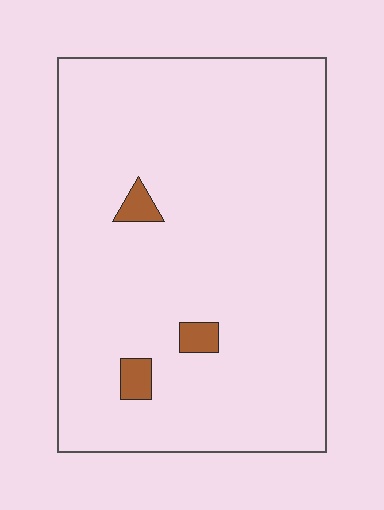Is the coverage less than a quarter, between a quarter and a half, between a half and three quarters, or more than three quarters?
Less than a quarter.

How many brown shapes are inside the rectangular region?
3.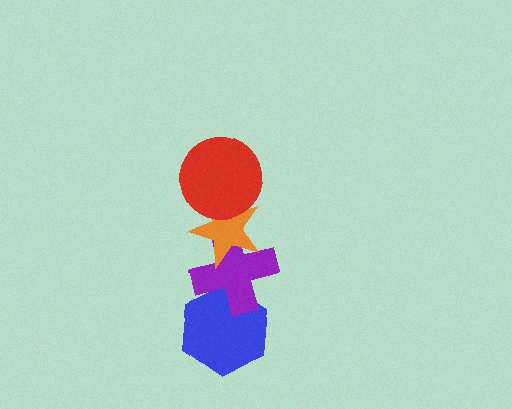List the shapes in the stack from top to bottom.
From top to bottom: the red circle, the orange star, the purple cross, the blue hexagon.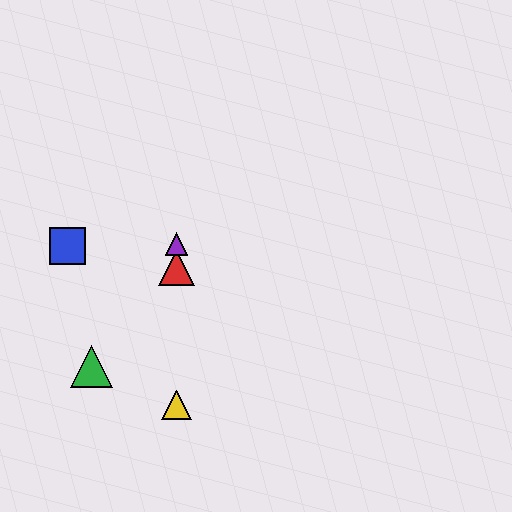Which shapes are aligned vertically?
The red triangle, the yellow triangle, the purple triangle are aligned vertically.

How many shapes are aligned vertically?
3 shapes (the red triangle, the yellow triangle, the purple triangle) are aligned vertically.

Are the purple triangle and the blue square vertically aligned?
No, the purple triangle is at x≈176 and the blue square is at x≈68.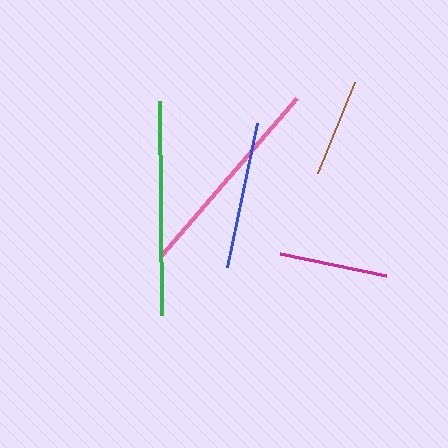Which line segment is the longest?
The green line is the longest at approximately 214 pixels.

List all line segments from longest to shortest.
From longest to shortest: green, pink, blue, magenta, brown.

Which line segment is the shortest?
The brown line is the shortest at approximately 99 pixels.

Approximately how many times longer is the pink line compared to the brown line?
The pink line is approximately 2.1 times the length of the brown line.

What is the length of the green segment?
The green segment is approximately 214 pixels long.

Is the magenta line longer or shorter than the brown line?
The magenta line is longer than the brown line.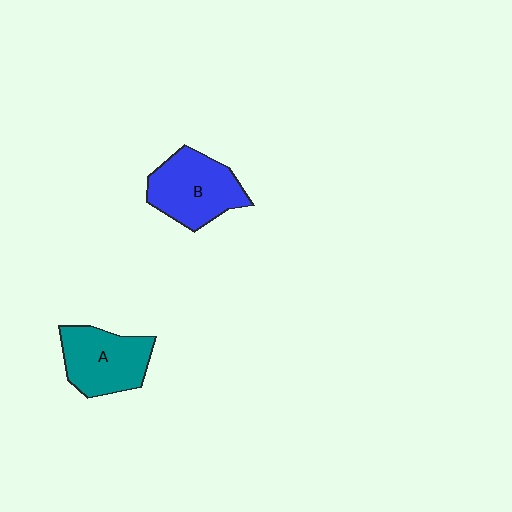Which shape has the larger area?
Shape B (blue).